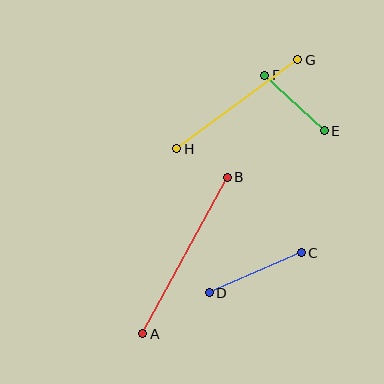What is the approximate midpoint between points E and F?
The midpoint is at approximately (295, 103) pixels.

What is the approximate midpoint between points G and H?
The midpoint is at approximately (237, 104) pixels.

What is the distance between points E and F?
The distance is approximately 81 pixels.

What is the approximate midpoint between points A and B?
The midpoint is at approximately (185, 256) pixels.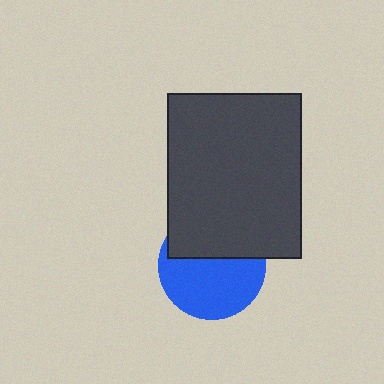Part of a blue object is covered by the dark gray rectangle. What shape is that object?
It is a circle.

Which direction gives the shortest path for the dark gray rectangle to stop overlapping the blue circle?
Moving up gives the shortest separation.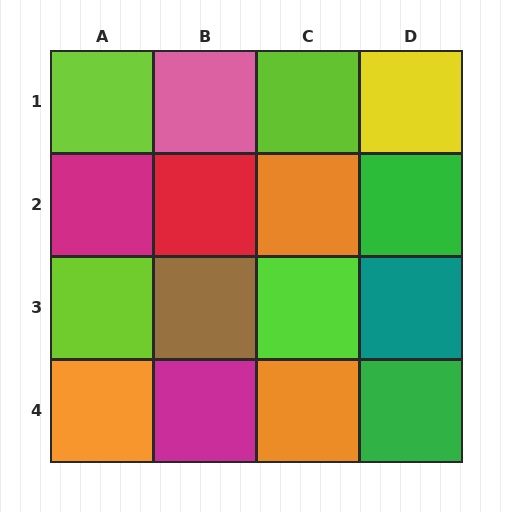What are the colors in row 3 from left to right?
Lime, brown, lime, teal.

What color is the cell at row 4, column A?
Orange.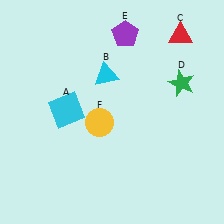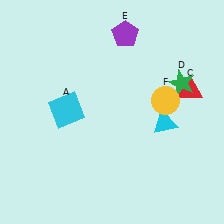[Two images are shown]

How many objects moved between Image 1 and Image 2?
3 objects moved between the two images.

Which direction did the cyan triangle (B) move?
The cyan triangle (B) moved right.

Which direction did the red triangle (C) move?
The red triangle (C) moved down.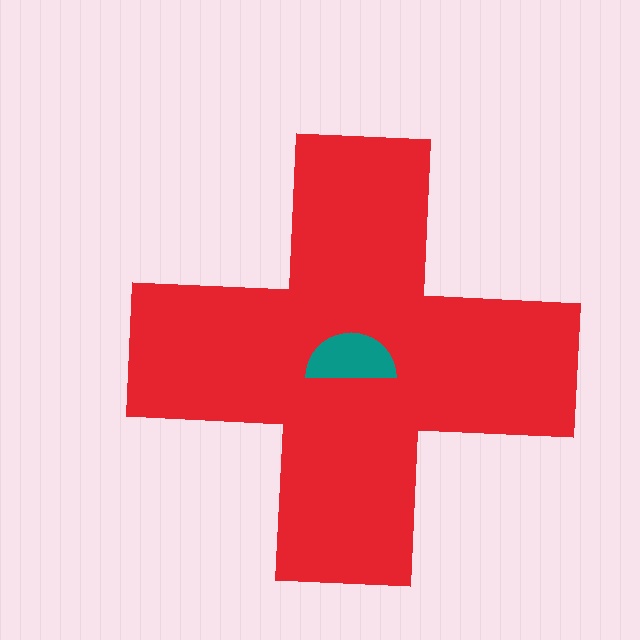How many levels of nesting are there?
2.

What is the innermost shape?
The teal semicircle.